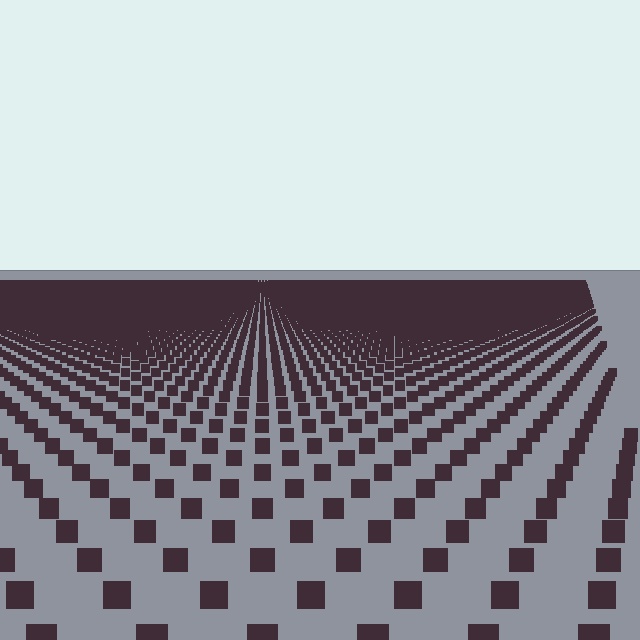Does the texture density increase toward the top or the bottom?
Density increases toward the top.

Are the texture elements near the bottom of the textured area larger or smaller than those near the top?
Larger. Near the bottom, elements are closer to the viewer and appear at a bigger on-screen size.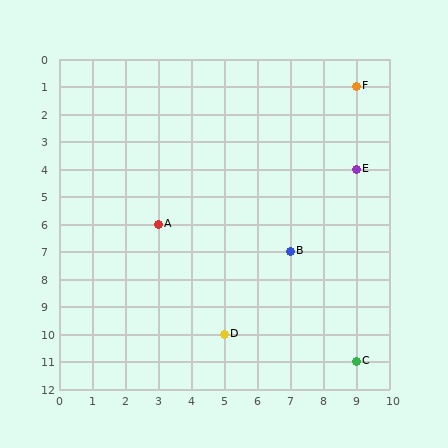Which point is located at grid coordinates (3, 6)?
Point A is at (3, 6).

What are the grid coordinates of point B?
Point B is at grid coordinates (7, 7).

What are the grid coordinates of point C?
Point C is at grid coordinates (9, 11).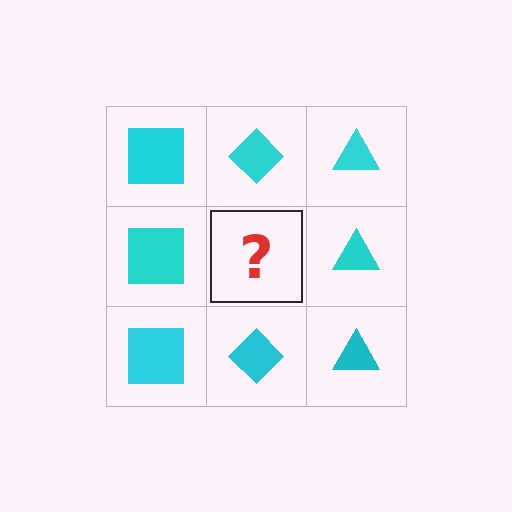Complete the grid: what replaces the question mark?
The question mark should be replaced with a cyan diamond.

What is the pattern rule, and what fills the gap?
The rule is that each column has a consistent shape. The gap should be filled with a cyan diamond.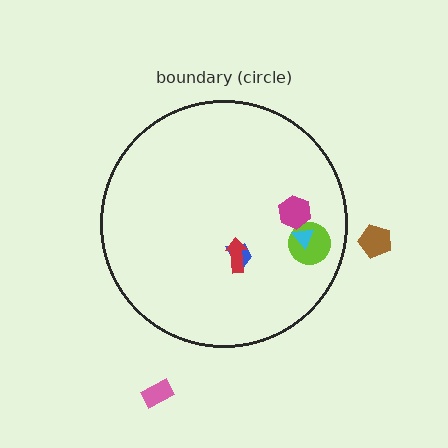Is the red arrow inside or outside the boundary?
Inside.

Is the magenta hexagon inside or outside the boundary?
Inside.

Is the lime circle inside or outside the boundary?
Inside.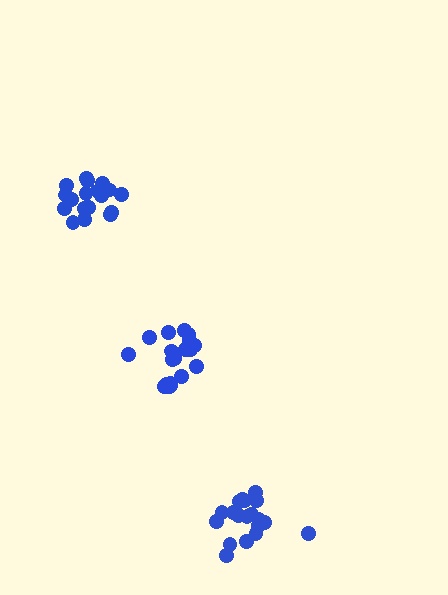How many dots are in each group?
Group 1: 20 dots, Group 2: 19 dots, Group 3: 19 dots (58 total).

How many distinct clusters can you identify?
There are 3 distinct clusters.